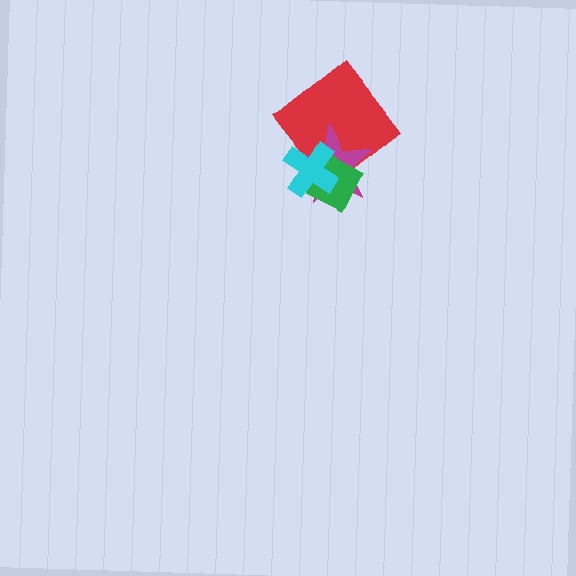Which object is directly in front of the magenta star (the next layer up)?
The green diamond is directly in front of the magenta star.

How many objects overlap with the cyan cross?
3 objects overlap with the cyan cross.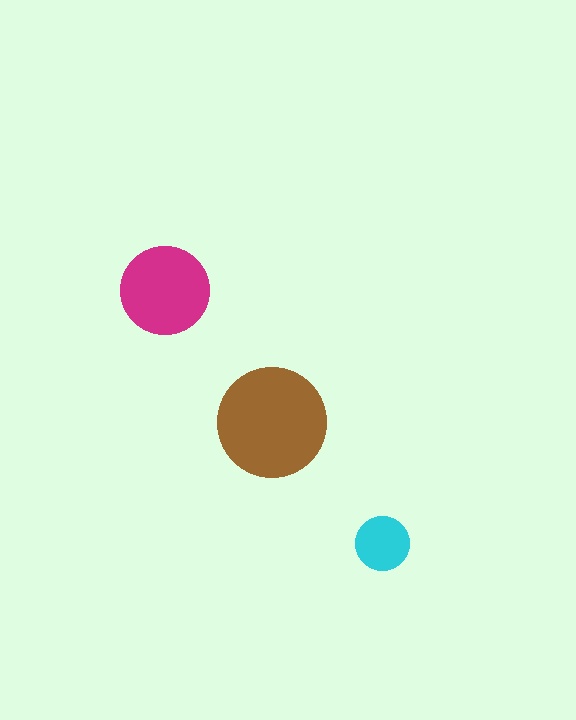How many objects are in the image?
There are 3 objects in the image.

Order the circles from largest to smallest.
the brown one, the magenta one, the cyan one.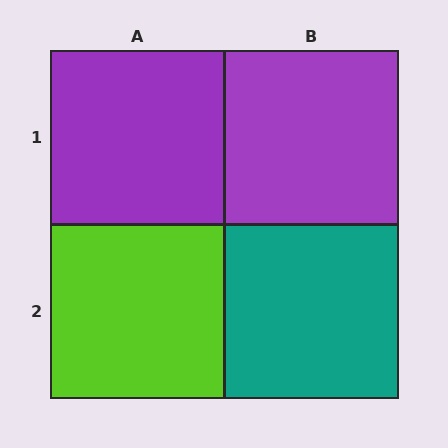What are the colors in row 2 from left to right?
Lime, teal.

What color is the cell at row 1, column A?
Purple.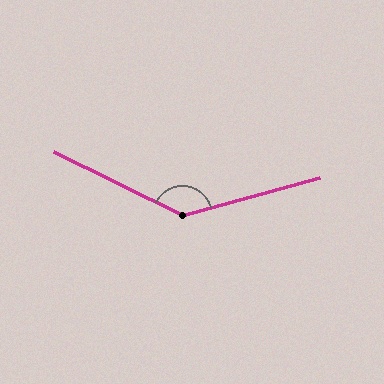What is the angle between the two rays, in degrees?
Approximately 138 degrees.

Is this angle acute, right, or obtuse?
It is obtuse.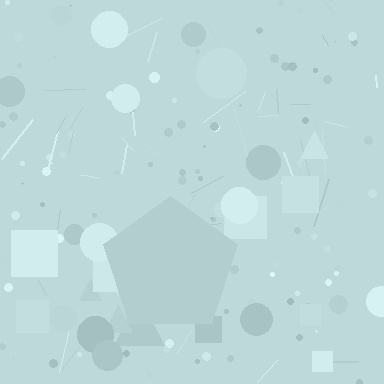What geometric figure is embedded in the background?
A pentagon is embedded in the background.